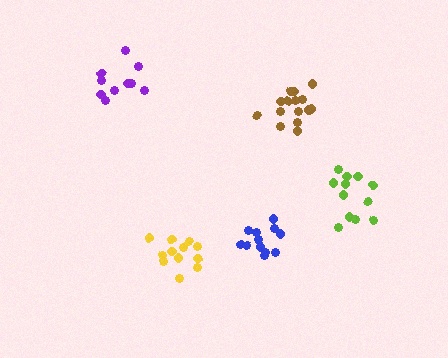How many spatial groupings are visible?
There are 5 spatial groupings.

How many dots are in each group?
Group 1: 10 dots, Group 2: 15 dots, Group 3: 12 dots, Group 4: 12 dots, Group 5: 12 dots (61 total).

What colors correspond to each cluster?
The clusters are colored: purple, brown, yellow, lime, blue.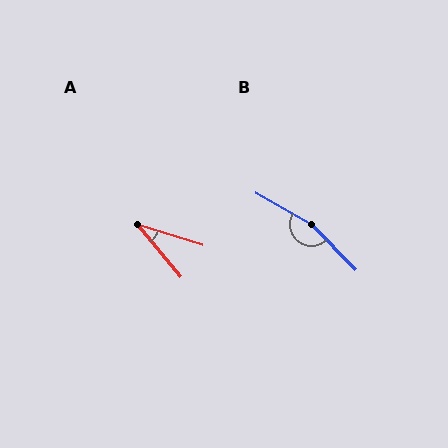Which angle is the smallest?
A, at approximately 33 degrees.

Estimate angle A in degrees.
Approximately 33 degrees.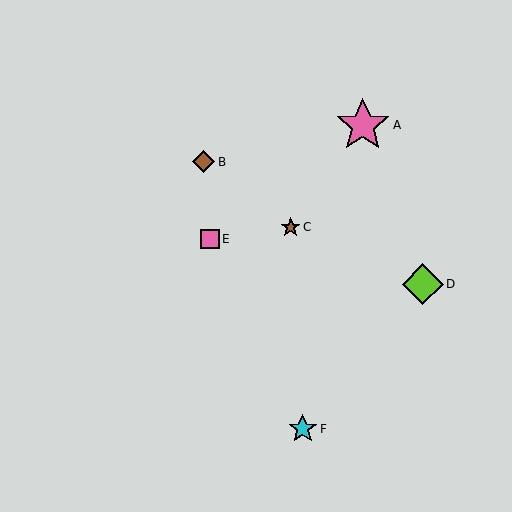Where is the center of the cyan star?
The center of the cyan star is at (303, 429).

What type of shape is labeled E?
Shape E is a pink square.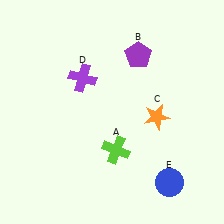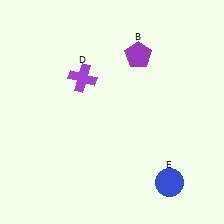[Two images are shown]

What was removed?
The lime cross (A), the orange star (C) were removed in Image 2.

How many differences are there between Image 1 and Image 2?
There are 2 differences between the two images.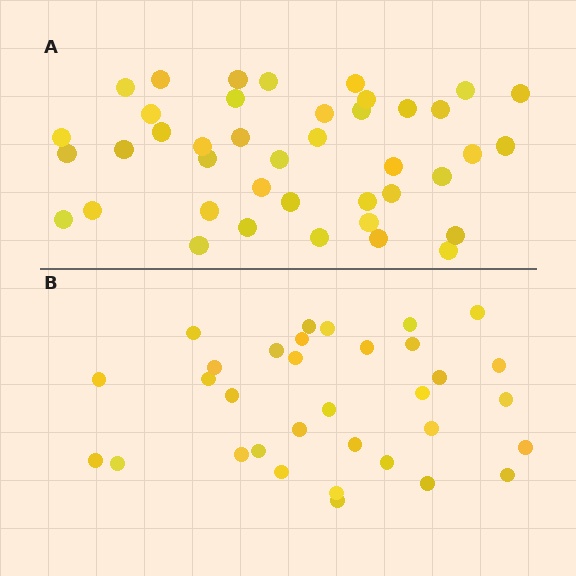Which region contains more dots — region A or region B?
Region A (the top region) has more dots.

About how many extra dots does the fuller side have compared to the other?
Region A has roughly 8 or so more dots than region B.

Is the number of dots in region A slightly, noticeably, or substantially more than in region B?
Region A has only slightly more — the two regions are fairly close. The ratio is roughly 1.2 to 1.